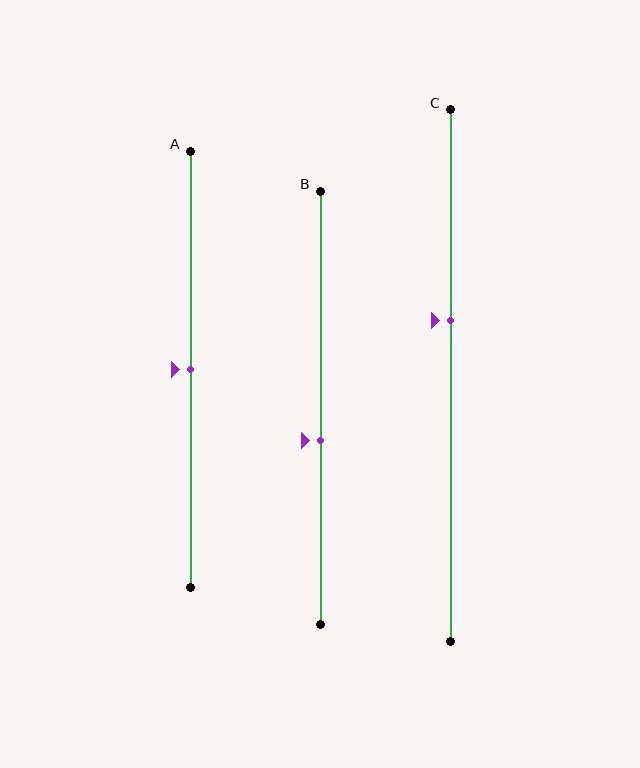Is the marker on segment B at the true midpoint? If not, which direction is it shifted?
No, the marker on segment B is shifted downward by about 8% of the segment length.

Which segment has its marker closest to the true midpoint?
Segment A has its marker closest to the true midpoint.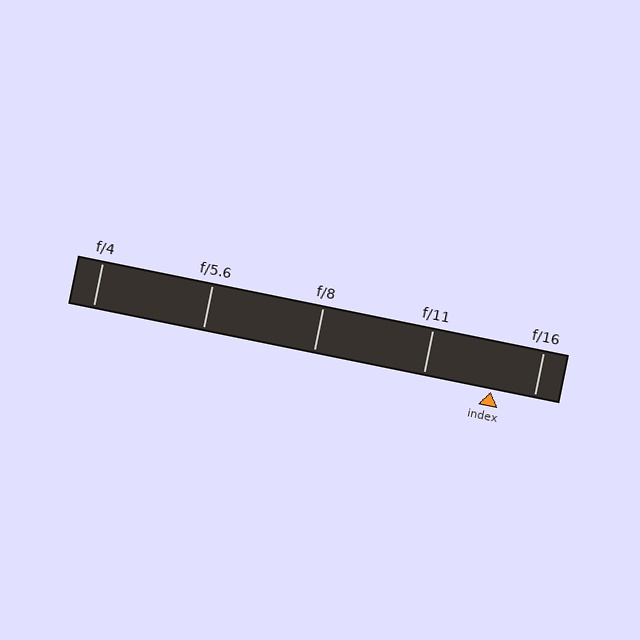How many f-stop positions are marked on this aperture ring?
There are 5 f-stop positions marked.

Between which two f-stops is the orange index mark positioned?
The index mark is between f/11 and f/16.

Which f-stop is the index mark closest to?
The index mark is closest to f/16.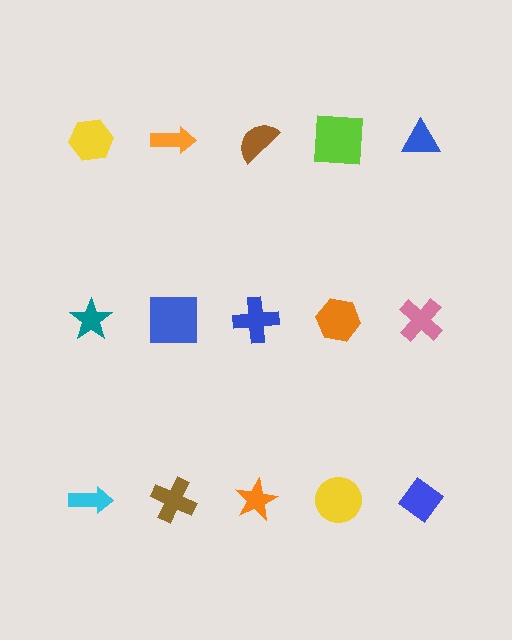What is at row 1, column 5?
A blue triangle.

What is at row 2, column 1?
A teal star.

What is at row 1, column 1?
A yellow hexagon.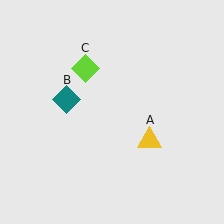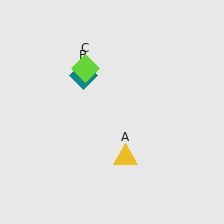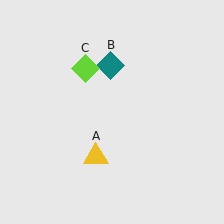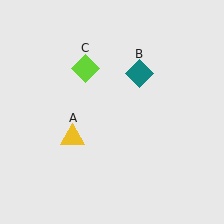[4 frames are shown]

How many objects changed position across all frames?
2 objects changed position: yellow triangle (object A), teal diamond (object B).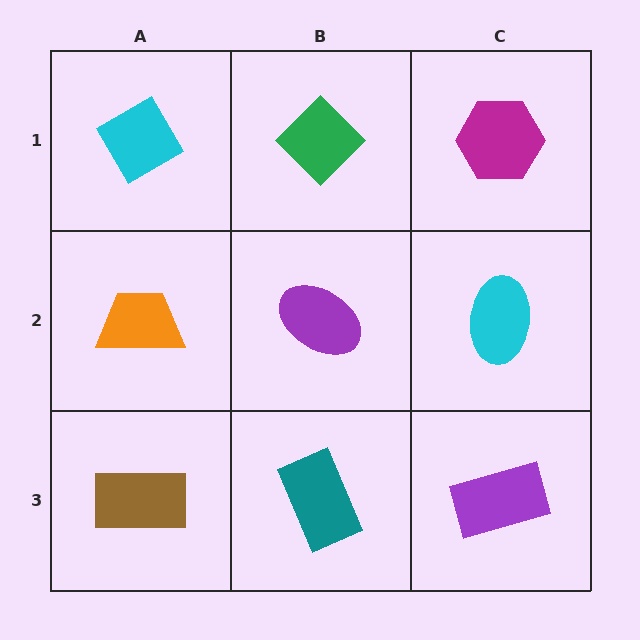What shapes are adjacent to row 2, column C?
A magenta hexagon (row 1, column C), a purple rectangle (row 3, column C), a purple ellipse (row 2, column B).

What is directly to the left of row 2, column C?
A purple ellipse.